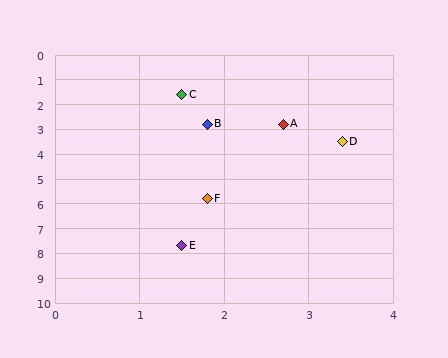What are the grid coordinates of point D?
Point D is at approximately (3.4, 3.5).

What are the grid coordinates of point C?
Point C is at approximately (1.5, 1.6).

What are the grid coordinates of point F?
Point F is at approximately (1.8, 5.8).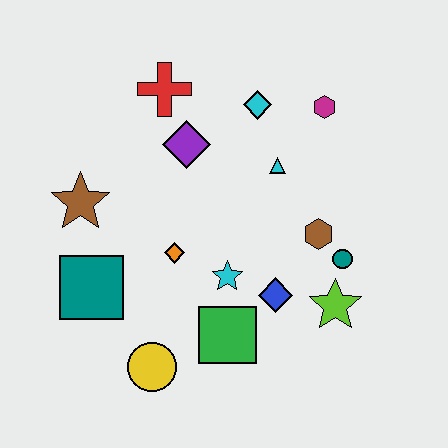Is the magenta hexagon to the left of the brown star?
No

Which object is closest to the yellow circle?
The green square is closest to the yellow circle.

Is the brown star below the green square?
No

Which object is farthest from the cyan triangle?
The yellow circle is farthest from the cyan triangle.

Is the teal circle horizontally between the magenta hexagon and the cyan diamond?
No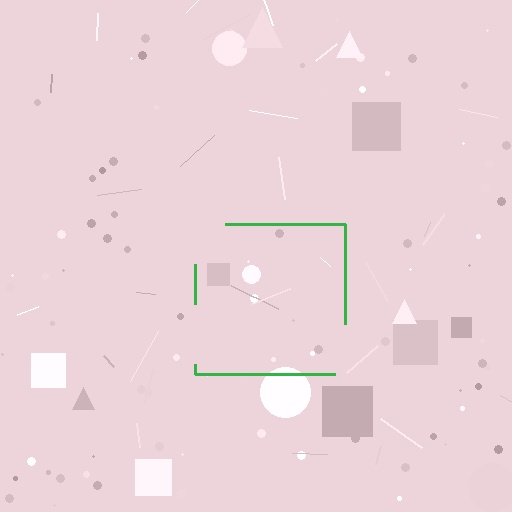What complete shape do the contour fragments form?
The contour fragments form a square.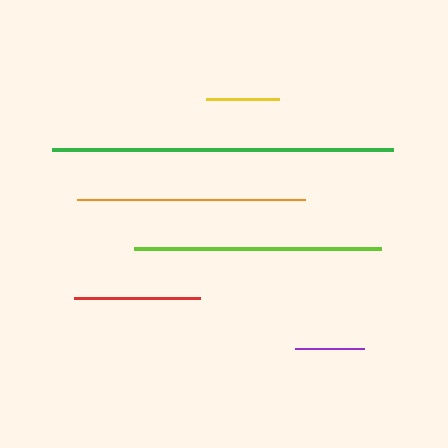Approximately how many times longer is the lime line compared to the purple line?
The lime line is approximately 3.5 times the length of the purple line.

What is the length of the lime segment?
The lime segment is approximately 247 pixels long.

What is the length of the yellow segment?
The yellow segment is approximately 73 pixels long.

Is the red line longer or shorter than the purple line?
The red line is longer than the purple line.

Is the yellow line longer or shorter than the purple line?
The yellow line is longer than the purple line.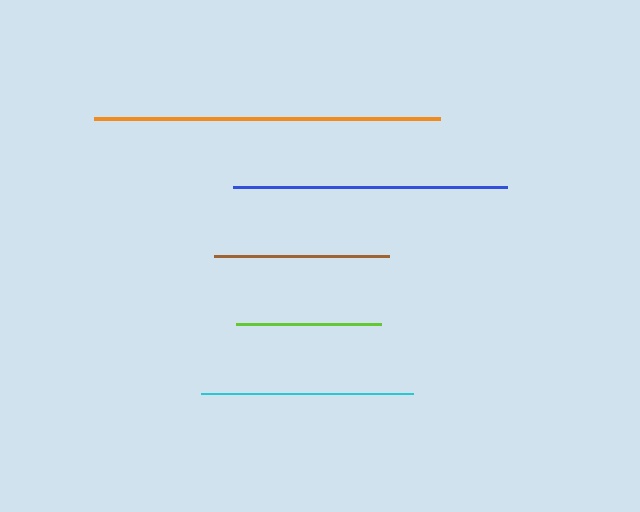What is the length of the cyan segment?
The cyan segment is approximately 213 pixels long.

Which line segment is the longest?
The orange line is the longest at approximately 346 pixels.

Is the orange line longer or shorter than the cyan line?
The orange line is longer than the cyan line.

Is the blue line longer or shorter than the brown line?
The blue line is longer than the brown line.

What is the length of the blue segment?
The blue segment is approximately 274 pixels long.